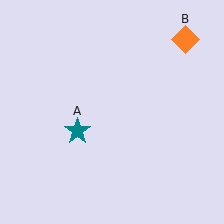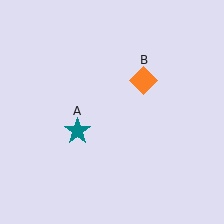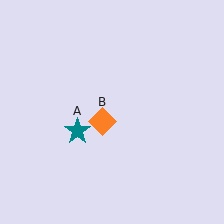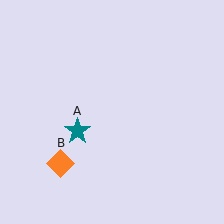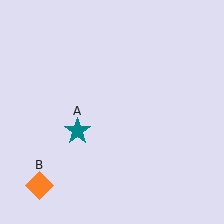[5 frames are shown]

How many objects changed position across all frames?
1 object changed position: orange diamond (object B).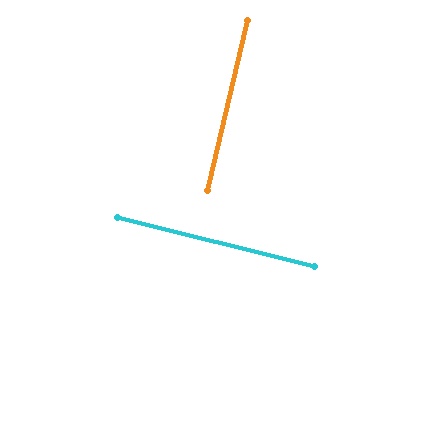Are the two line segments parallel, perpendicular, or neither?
Perpendicular — they meet at approximately 89°.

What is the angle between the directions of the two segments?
Approximately 89 degrees.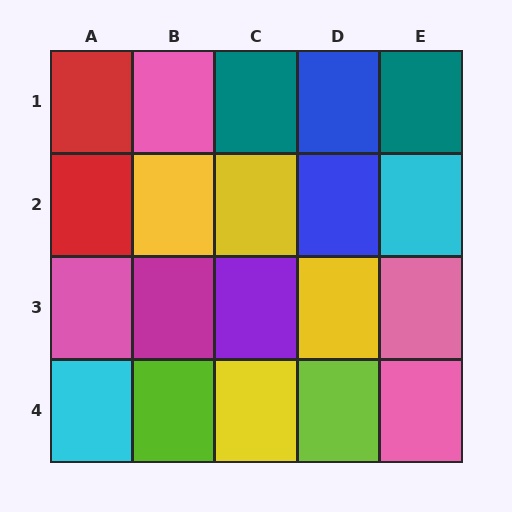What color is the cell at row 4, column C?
Yellow.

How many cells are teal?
2 cells are teal.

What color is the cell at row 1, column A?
Red.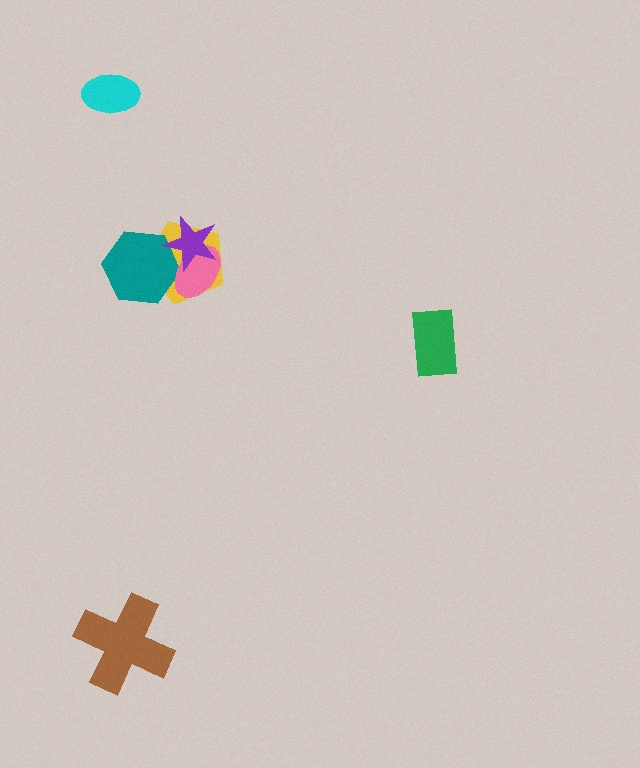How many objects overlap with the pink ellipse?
3 objects overlap with the pink ellipse.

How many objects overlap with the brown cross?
0 objects overlap with the brown cross.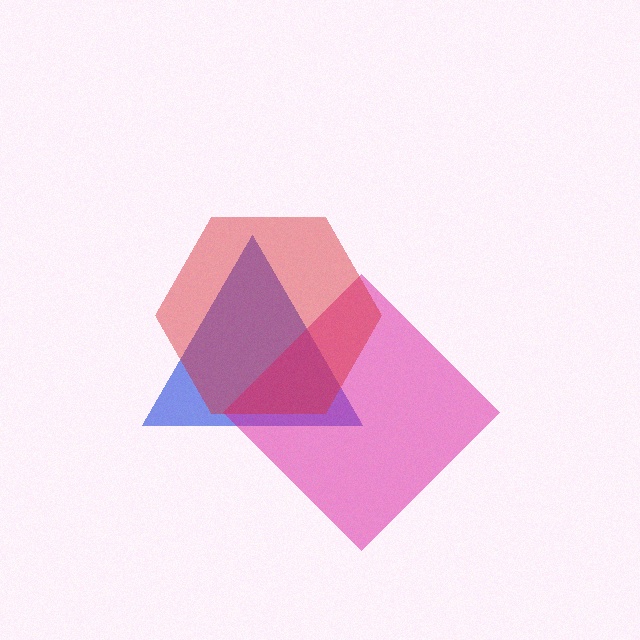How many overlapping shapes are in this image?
There are 3 overlapping shapes in the image.